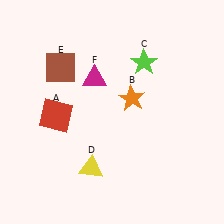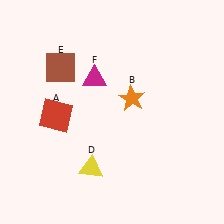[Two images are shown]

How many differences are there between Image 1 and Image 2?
There is 1 difference between the two images.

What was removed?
The lime star (C) was removed in Image 2.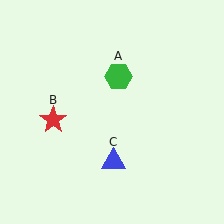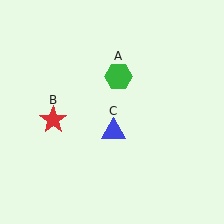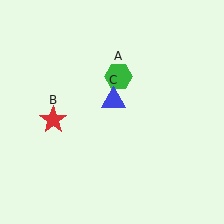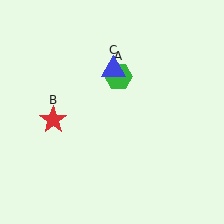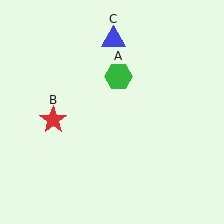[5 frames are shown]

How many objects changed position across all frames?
1 object changed position: blue triangle (object C).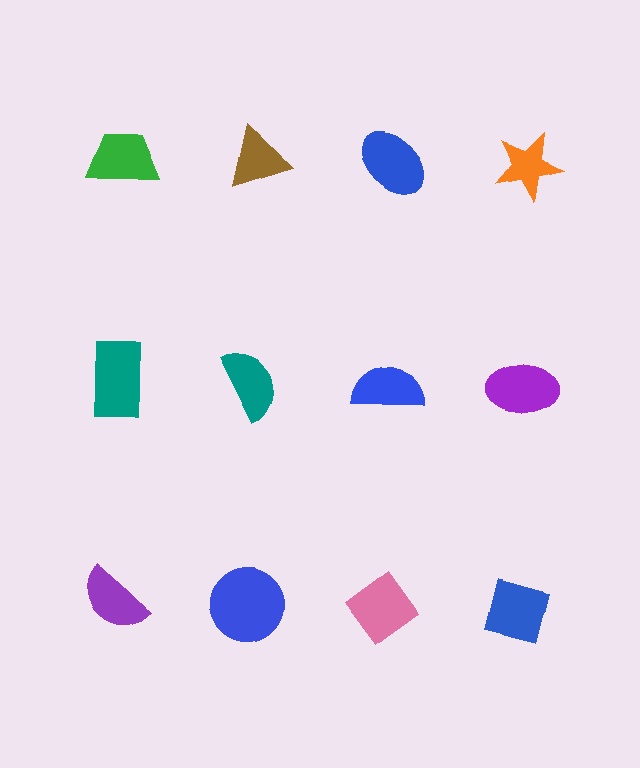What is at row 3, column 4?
A blue square.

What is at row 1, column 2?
A brown triangle.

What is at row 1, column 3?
A blue ellipse.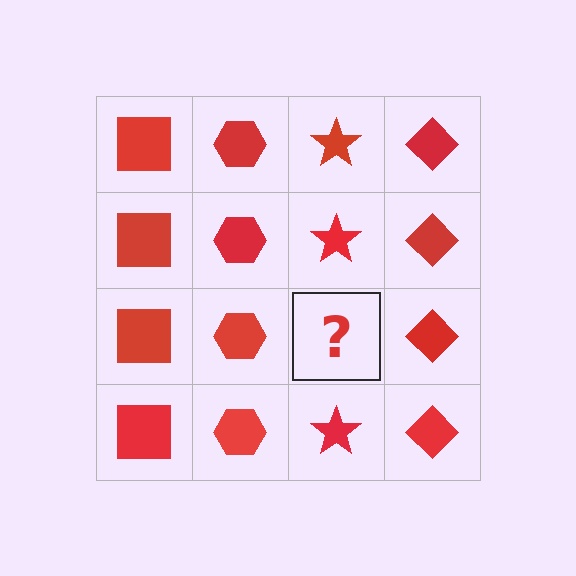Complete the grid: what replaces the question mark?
The question mark should be replaced with a red star.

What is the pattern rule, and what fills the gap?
The rule is that each column has a consistent shape. The gap should be filled with a red star.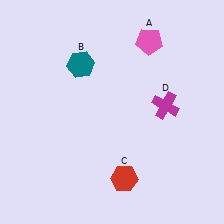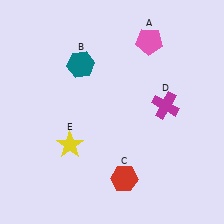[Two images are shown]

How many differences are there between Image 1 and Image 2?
There is 1 difference between the two images.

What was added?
A yellow star (E) was added in Image 2.